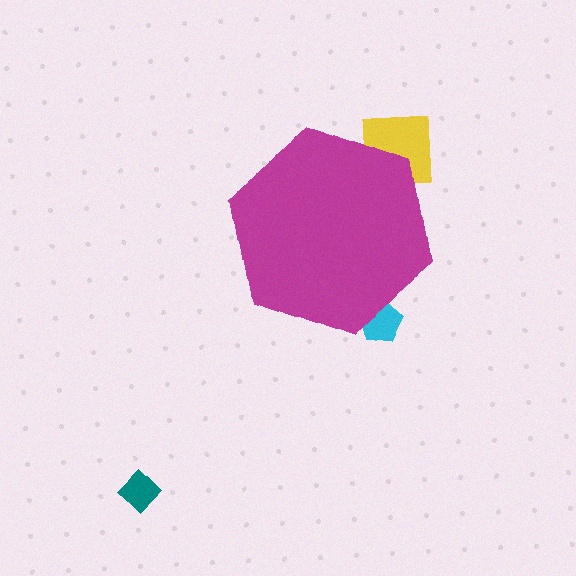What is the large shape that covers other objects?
A magenta hexagon.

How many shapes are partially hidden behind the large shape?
2 shapes are partially hidden.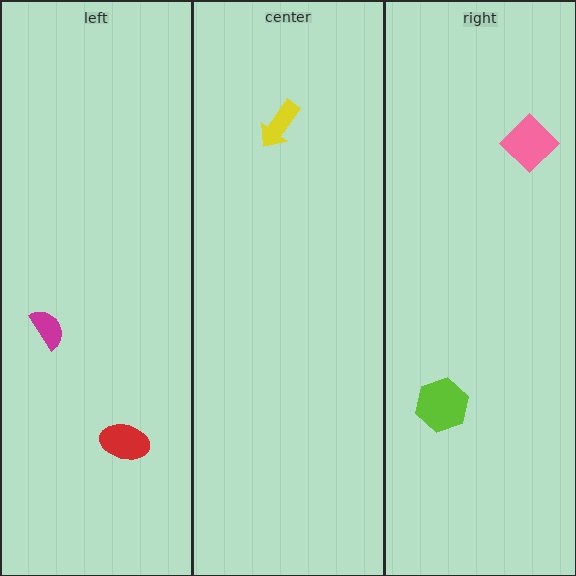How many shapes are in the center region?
1.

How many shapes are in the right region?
2.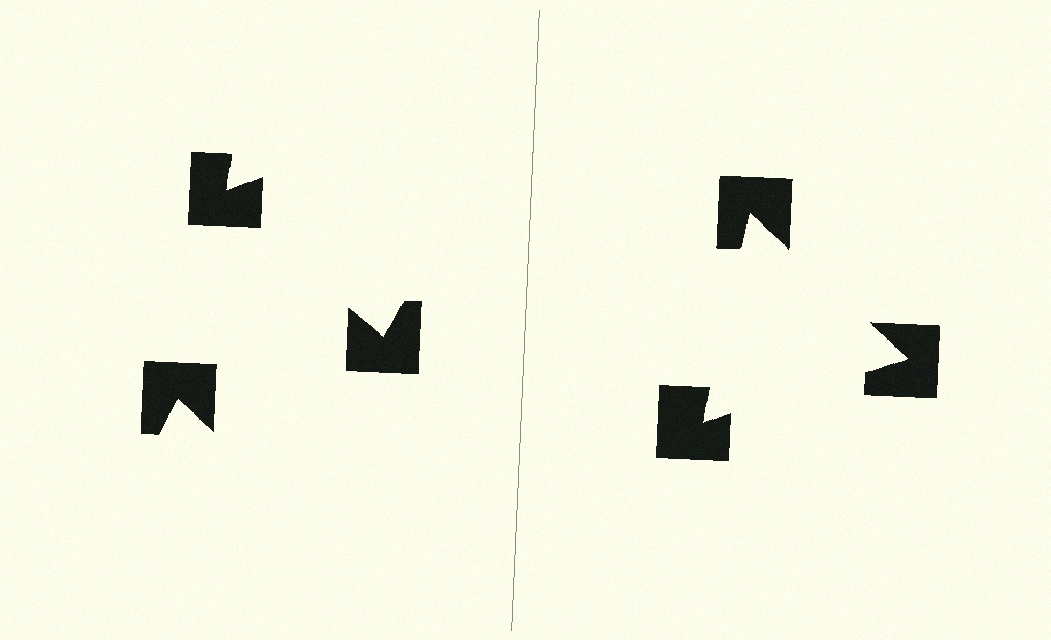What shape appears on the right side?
An illusory triangle.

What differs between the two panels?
The notched squares are positioned identically on both sides; only the wedge orientations differ. On the right they align to a triangle; on the left they are misaligned.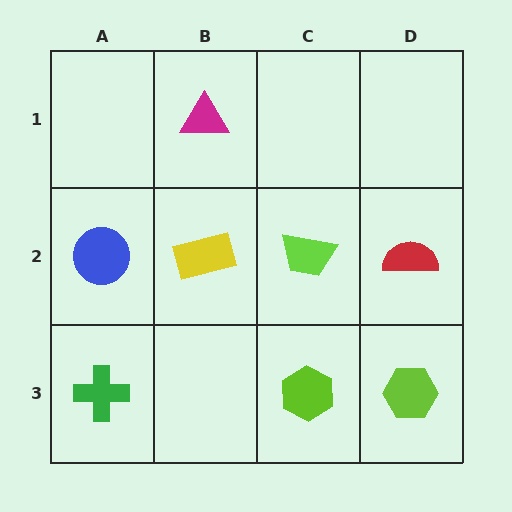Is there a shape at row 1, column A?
No, that cell is empty.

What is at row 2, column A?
A blue circle.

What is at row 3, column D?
A lime hexagon.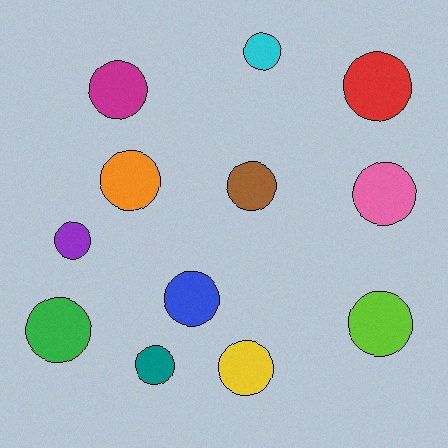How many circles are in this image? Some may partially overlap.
There are 12 circles.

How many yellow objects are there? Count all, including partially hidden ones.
There is 1 yellow object.